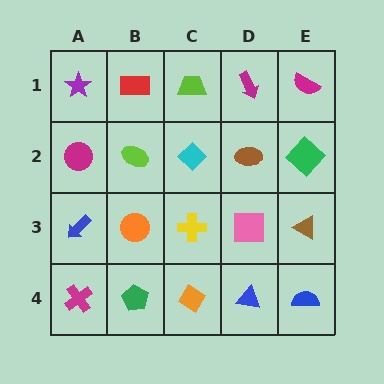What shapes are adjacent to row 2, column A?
A purple star (row 1, column A), a blue arrow (row 3, column A), a lime ellipse (row 2, column B).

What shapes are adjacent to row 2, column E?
A magenta semicircle (row 1, column E), a brown triangle (row 3, column E), a brown ellipse (row 2, column D).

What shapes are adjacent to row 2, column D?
A magenta arrow (row 1, column D), a pink square (row 3, column D), a cyan diamond (row 2, column C), a green diamond (row 2, column E).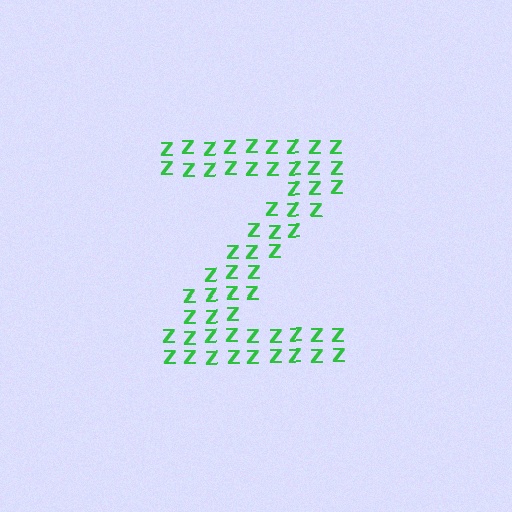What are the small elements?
The small elements are letter Z's.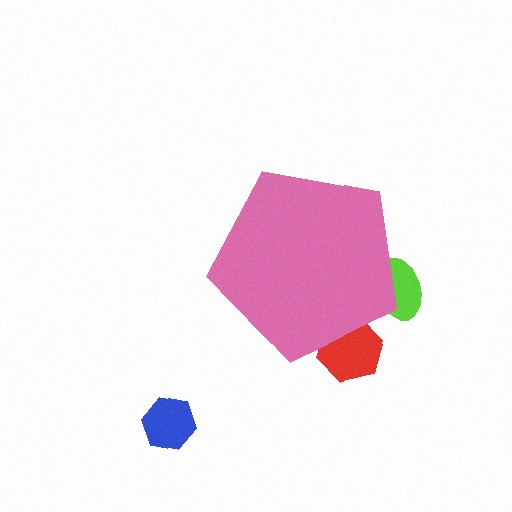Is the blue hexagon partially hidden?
No, the blue hexagon is fully visible.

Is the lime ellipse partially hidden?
Yes, the lime ellipse is partially hidden behind the pink pentagon.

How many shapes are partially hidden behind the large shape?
2 shapes are partially hidden.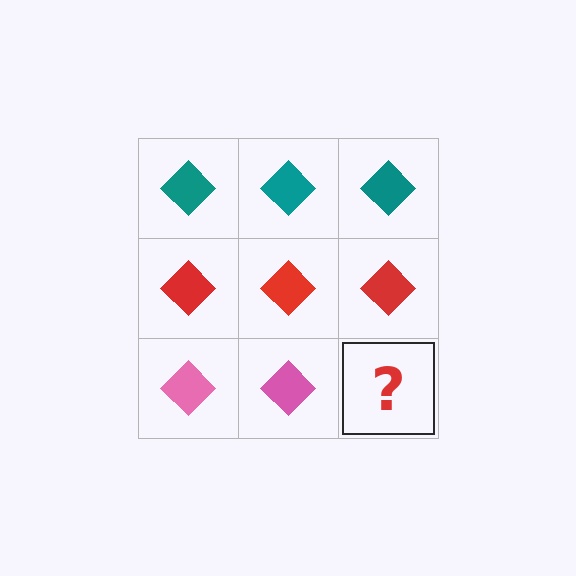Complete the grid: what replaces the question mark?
The question mark should be replaced with a pink diamond.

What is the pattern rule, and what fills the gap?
The rule is that each row has a consistent color. The gap should be filled with a pink diamond.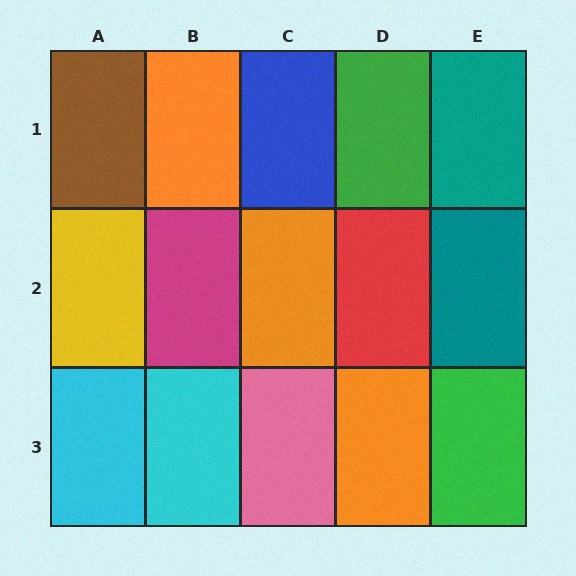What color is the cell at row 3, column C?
Pink.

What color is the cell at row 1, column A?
Brown.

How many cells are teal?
2 cells are teal.